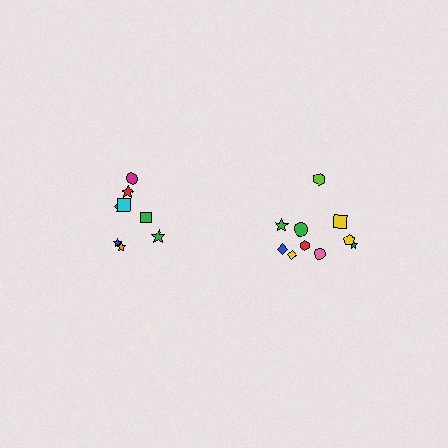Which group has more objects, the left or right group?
The right group.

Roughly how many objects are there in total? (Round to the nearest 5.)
Roughly 20 objects in total.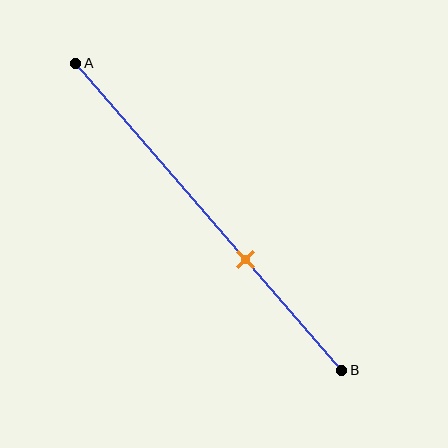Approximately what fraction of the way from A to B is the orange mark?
The orange mark is approximately 65% of the way from A to B.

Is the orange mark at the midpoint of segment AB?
No, the mark is at about 65% from A, not at the 50% midpoint.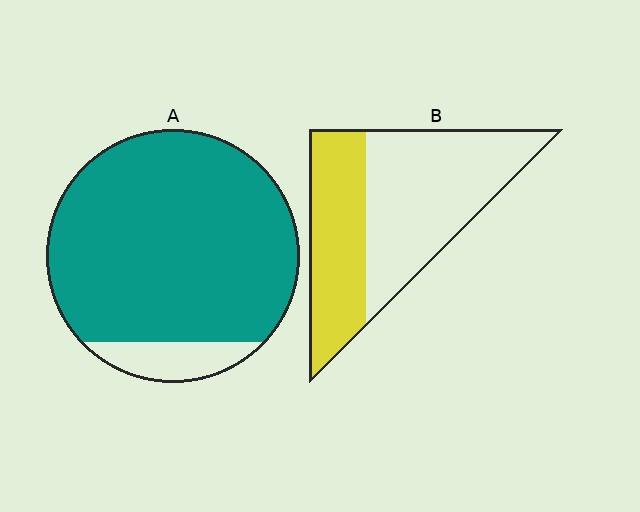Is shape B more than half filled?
No.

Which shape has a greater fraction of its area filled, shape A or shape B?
Shape A.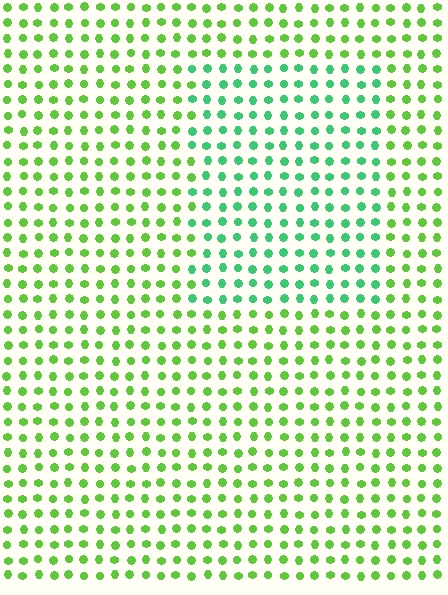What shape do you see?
I see a rectangle.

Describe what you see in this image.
The image is filled with small lime elements in a uniform arrangement. A rectangle-shaped region is visible where the elements are tinted to a slightly different hue, forming a subtle color boundary.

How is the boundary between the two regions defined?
The boundary is defined purely by a slight shift in hue (about 38 degrees). Spacing, size, and orientation are identical on both sides.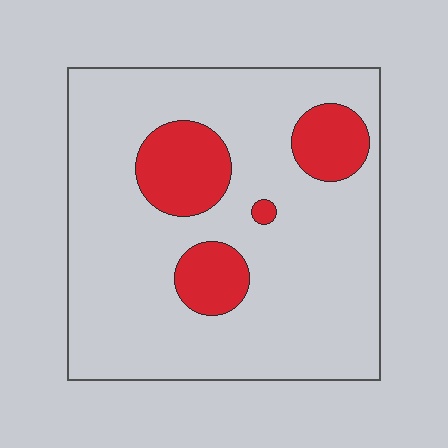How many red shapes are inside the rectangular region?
4.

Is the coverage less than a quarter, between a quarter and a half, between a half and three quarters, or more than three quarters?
Less than a quarter.